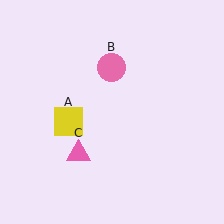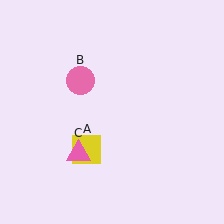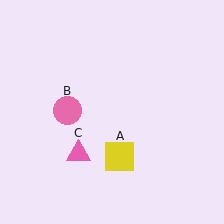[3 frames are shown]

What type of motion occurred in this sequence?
The yellow square (object A), pink circle (object B) rotated counterclockwise around the center of the scene.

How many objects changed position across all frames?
2 objects changed position: yellow square (object A), pink circle (object B).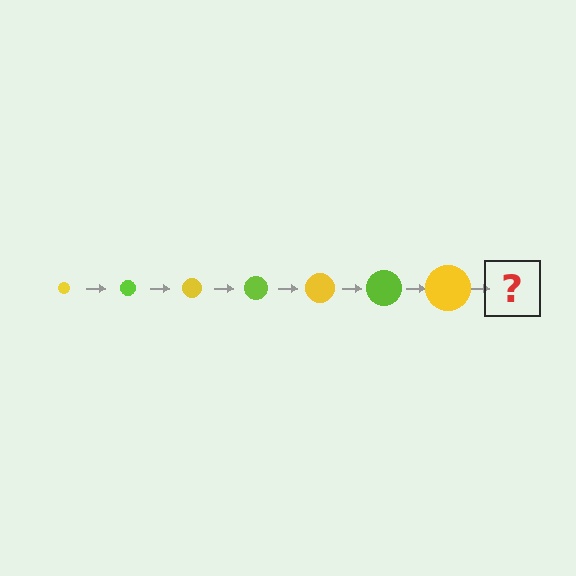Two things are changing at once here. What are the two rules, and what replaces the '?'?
The two rules are that the circle grows larger each step and the color cycles through yellow and lime. The '?' should be a lime circle, larger than the previous one.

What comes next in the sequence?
The next element should be a lime circle, larger than the previous one.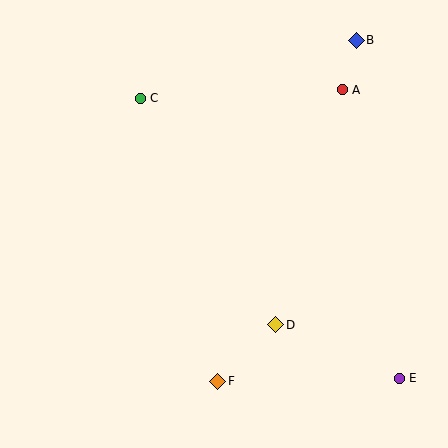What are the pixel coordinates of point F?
Point F is at (218, 381).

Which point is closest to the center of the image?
Point D at (276, 325) is closest to the center.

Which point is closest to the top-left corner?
Point C is closest to the top-left corner.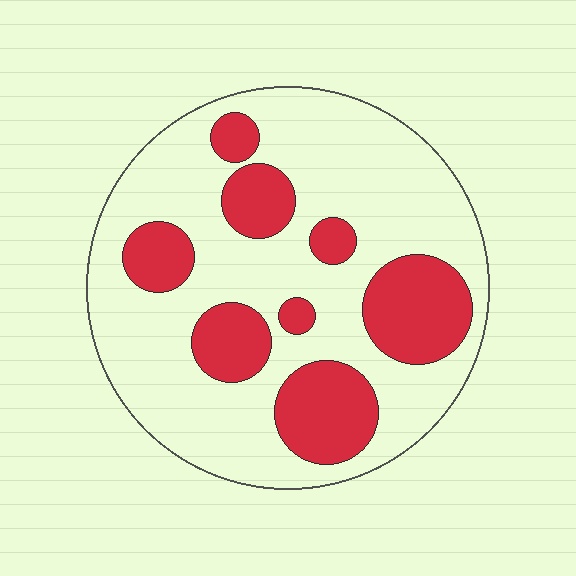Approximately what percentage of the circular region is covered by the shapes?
Approximately 30%.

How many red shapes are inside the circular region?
8.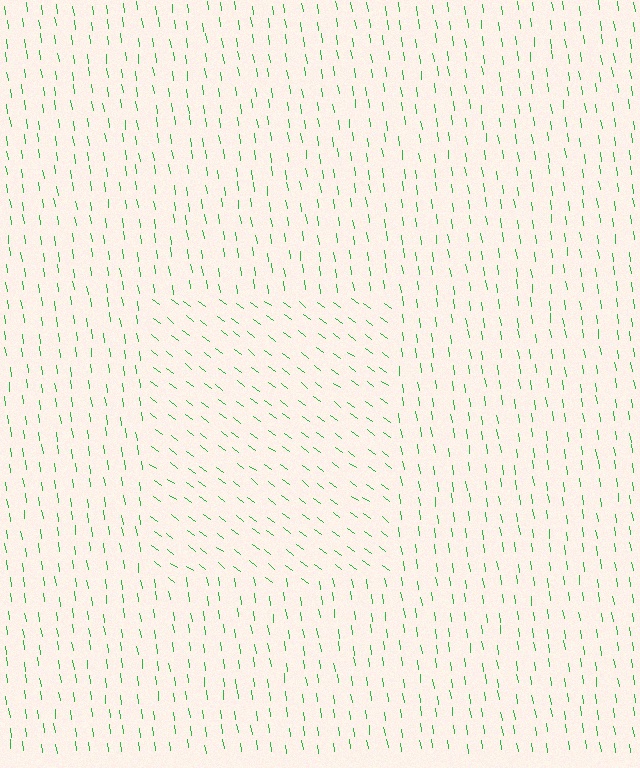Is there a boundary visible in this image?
Yes, there is a texture boundary formed by a change in line orientation.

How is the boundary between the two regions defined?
The boundary is defined purely by a change in line orientation (approximately 45 degrees difference). All lines are the same color and thickness.